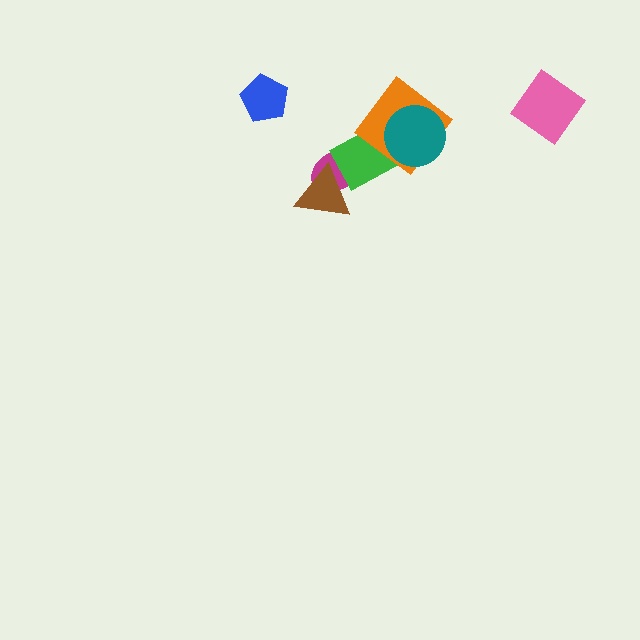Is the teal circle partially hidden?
No, no other shape covers it.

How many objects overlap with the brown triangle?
1 object overlaps with the brown triangle.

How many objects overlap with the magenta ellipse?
2 objects overlap with the magenta ellipse.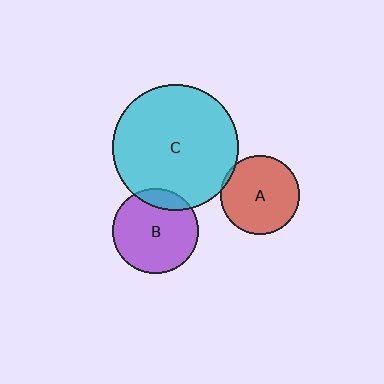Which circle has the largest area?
Circle C (cyan).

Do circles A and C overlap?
Yes.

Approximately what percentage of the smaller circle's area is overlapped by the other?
Approximately 5%.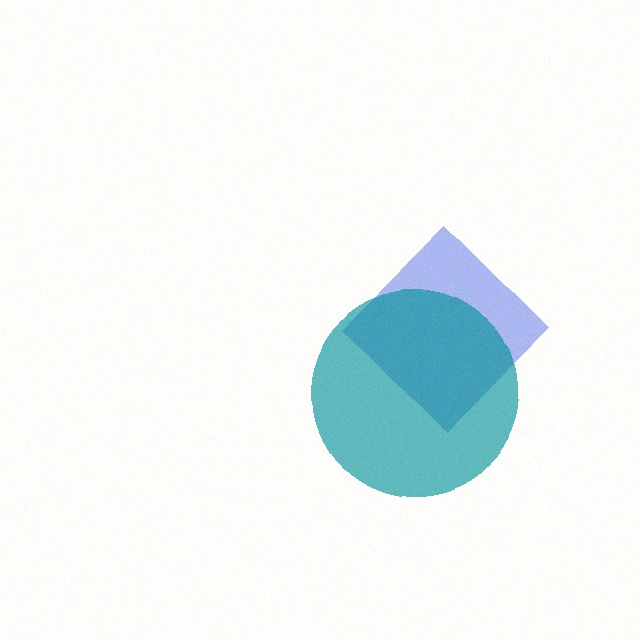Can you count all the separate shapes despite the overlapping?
Yes, there are 2 separate shapes.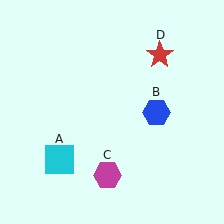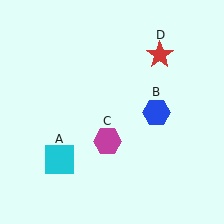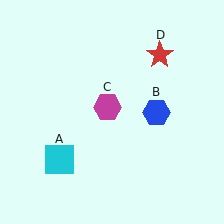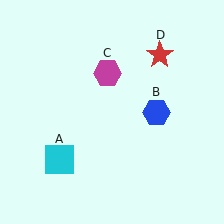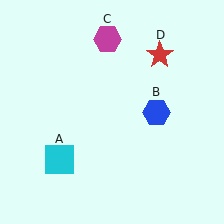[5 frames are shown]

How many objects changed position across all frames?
1 object changed position: magenta hexagon (object C).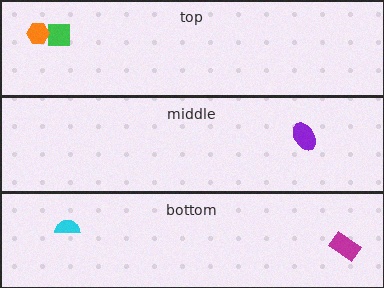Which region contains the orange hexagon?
The top region.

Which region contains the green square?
The top region.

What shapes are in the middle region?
The purple ellipse.